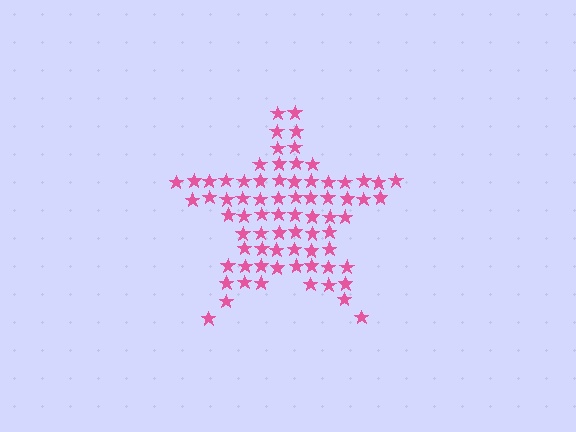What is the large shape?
The large shape is a star.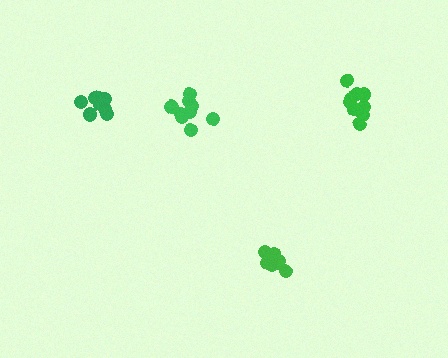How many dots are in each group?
Group 1: 10 dots, Group 2: 10 dots, Group 3: 9 dots, Group 4: 8 dots (37 total).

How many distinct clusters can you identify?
There are 4 distinct clusters.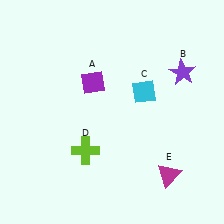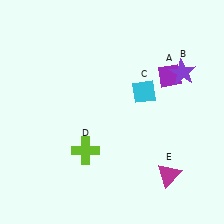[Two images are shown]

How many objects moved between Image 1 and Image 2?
1 object moved between the two images.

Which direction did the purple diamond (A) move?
The purple diamond (A) moved right.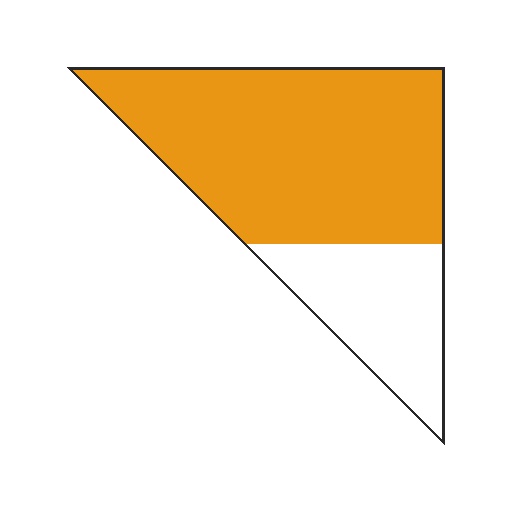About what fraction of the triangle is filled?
About three quarters (3/4).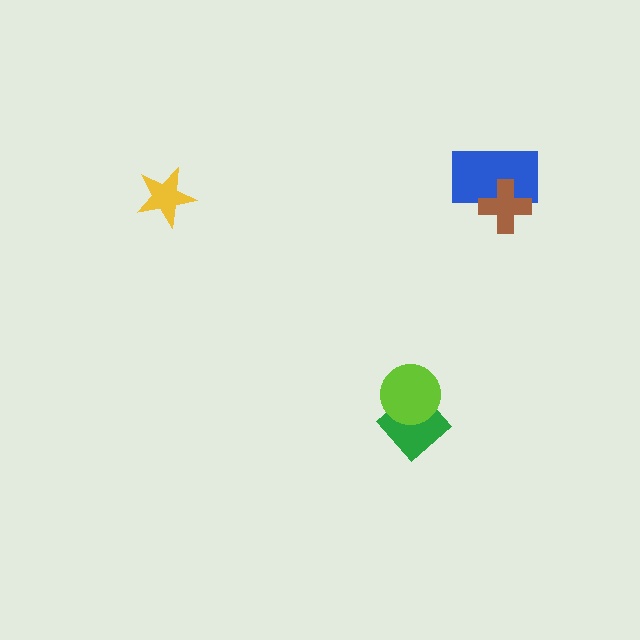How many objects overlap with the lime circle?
1 object overlaps with the lime circle.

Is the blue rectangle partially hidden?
Yes, it is partially covered by another shape.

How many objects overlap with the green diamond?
1 object overlaps with the green diamond.